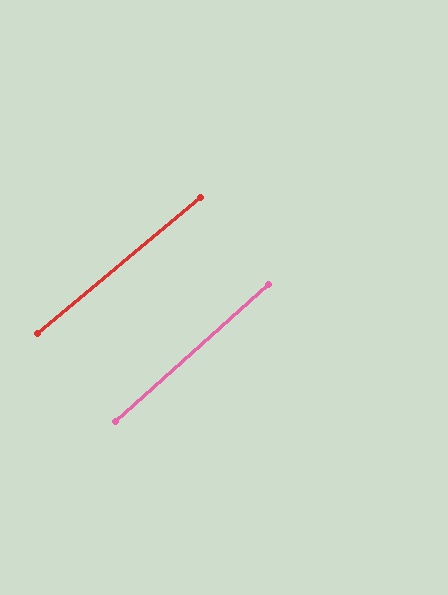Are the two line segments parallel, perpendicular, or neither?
Parallel — their directions differ by only 2.0°.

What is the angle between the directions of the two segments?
Approximately 2 degrees.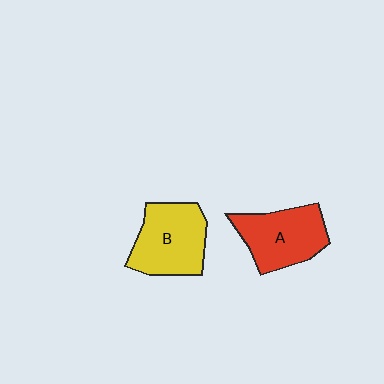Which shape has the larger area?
Shape B (yellow).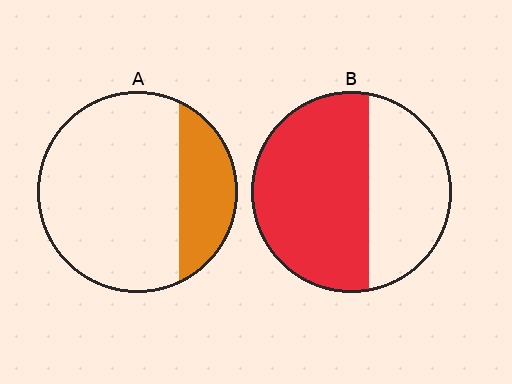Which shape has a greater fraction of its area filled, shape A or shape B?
Shape B.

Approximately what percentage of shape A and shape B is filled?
A is approximately 25% and B is approximately 60%.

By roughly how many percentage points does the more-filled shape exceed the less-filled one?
By roughly 35 percentage points (B over A).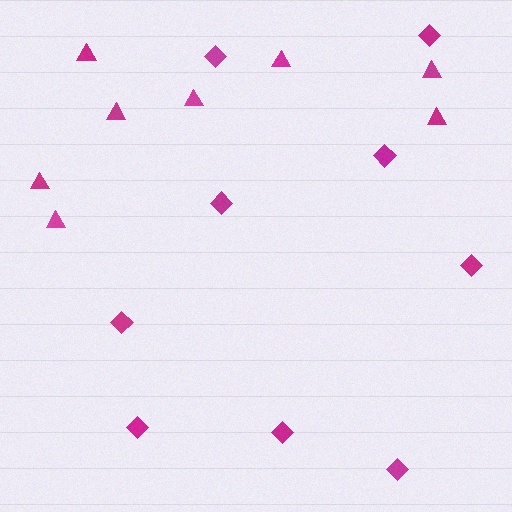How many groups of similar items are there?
There are 2 groups: one group of diamonds (9) and one group of triangles (8).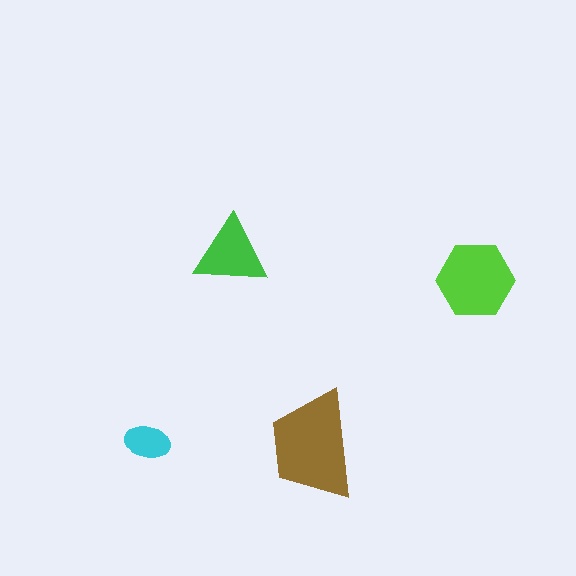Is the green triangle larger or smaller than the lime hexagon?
Smaller.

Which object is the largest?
The brown trapezoid.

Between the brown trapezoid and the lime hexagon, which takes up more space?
The brown trapezoid.